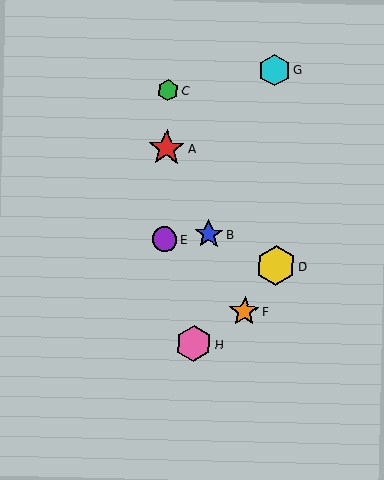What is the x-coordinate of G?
Object G is at x≈275.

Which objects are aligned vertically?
Objects A, C, E are aligned vertically.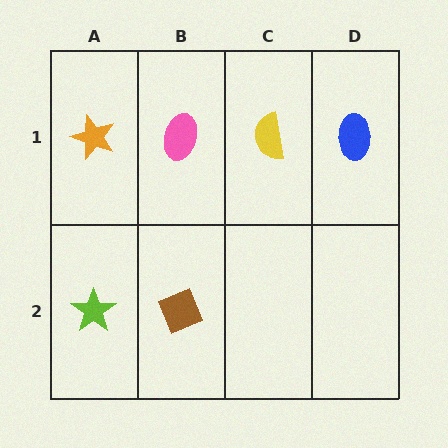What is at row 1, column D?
A blue ellipse.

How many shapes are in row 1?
4 shapes.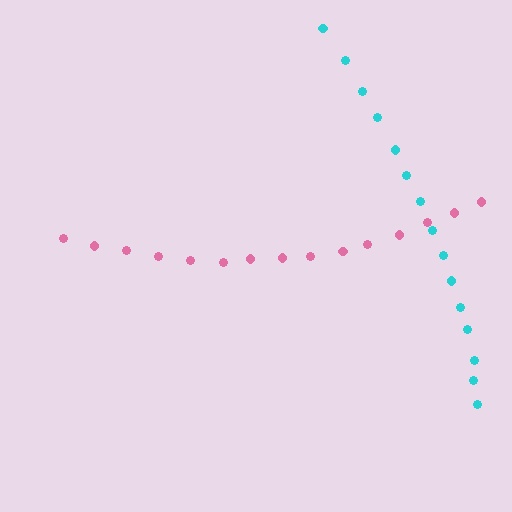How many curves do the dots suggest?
There are 2 distinct paths.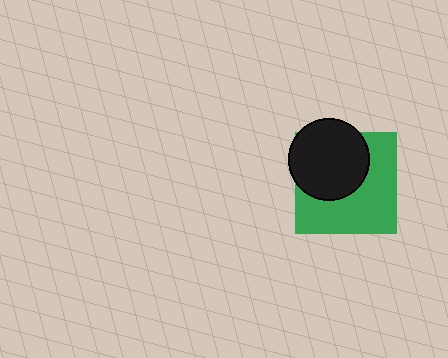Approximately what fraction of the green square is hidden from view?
Roughly 44% of the green square is hidden behind the black circle.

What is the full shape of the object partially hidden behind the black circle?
The partially hidden object is a green square.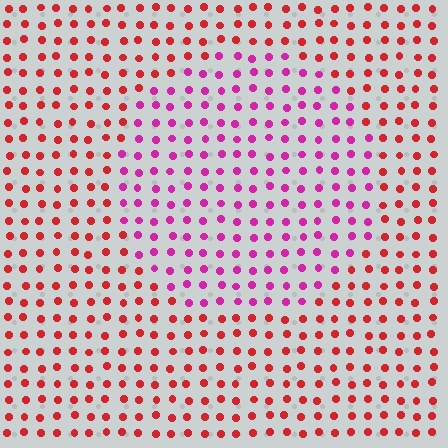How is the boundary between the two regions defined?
The boundary is defined purely by a slight shift in hue (about 43 degrees). Spacing, size, and orientation are identical on both sides.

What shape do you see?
I see a circle.